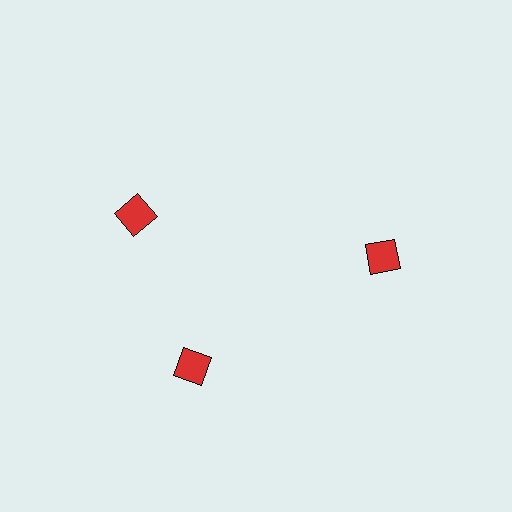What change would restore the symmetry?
The symmetry would be restored by rotating it back into even spacing with its neighbors so that all 3 squares sit at equal angles and equal distance from the center.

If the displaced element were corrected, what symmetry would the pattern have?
It would have 3-fold rotational symmetry — the pattern would map onto itself every 120 degrees.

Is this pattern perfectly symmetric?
No. The 3 red squares are arranged in a ring, but one element near the 11 o'clock position is rotated out of alignment along the ring, breaking the 3-fold rotational symmetry.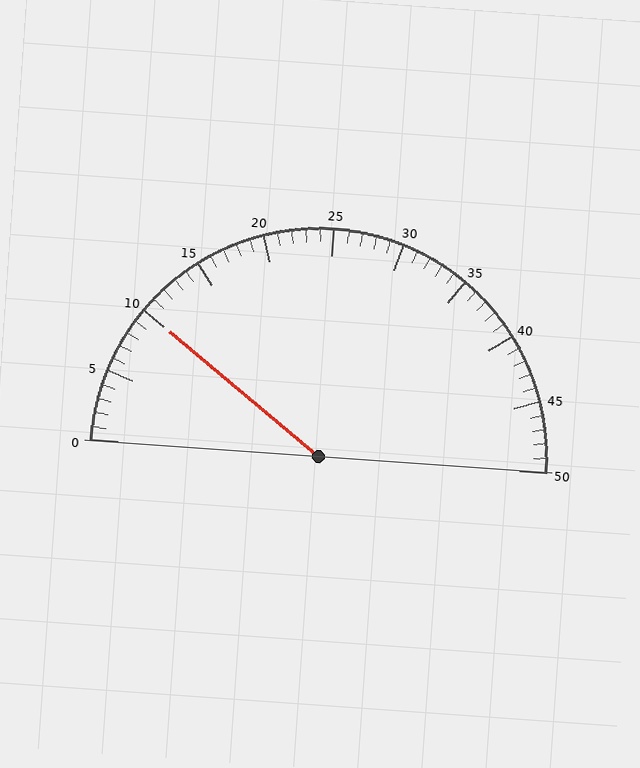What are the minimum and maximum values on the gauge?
The gauge ranges from 0 to 50.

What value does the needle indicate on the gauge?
The needle indicates approximately 10.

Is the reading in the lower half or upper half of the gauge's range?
The reading is in the lower half of the range (0 to 50).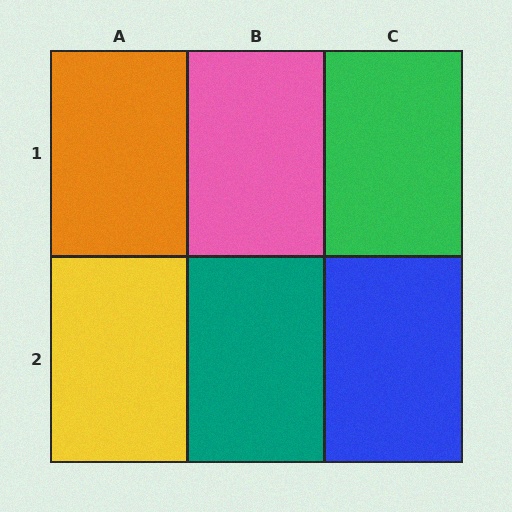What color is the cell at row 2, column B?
Teal.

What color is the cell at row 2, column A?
Yellow.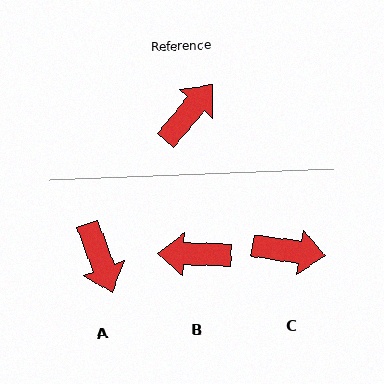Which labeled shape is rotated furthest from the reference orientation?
B, about 129 degrees away.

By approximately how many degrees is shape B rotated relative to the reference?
Approximately 129 degrees counter-clockwise.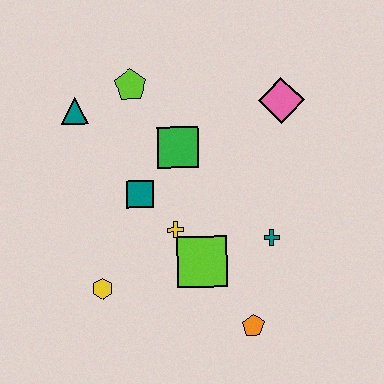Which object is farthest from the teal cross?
The teal triangle is farthest from the teal cross.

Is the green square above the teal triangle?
No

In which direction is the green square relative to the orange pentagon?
The green square is above the orange pentagon.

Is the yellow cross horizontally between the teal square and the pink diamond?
Yes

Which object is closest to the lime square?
The yellow cross is closest to the lime square.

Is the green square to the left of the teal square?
No